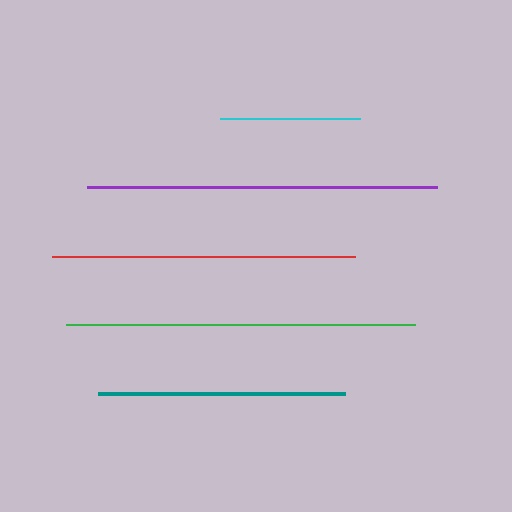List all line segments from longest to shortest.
From longest to shortest: purple, green, red, teal, cyan.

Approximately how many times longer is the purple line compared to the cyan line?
The purple line is approximately 2.5 times the length of the cyan line.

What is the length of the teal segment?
The teal segment is approximately 247 pixels long.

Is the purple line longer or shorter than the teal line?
The purple line is longer than the teal line.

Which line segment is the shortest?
The cyan line is the shortest at approximately 140 pixels.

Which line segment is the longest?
The purple line is the longest at approximately 349 pixels.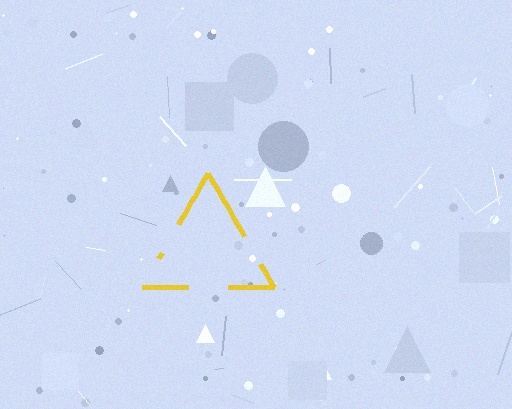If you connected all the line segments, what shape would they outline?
They would outline a triangle.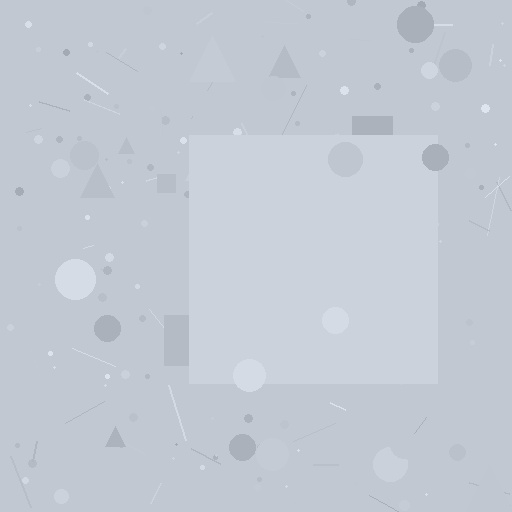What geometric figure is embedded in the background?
A square is embedded in the background.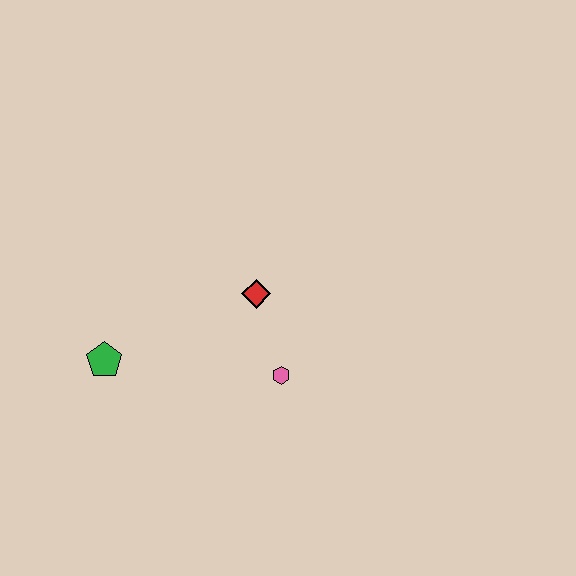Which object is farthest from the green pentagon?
The pink hexagon is farthest from the green pentagon.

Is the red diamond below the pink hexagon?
No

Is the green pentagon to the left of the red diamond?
Yes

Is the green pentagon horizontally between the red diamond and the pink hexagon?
No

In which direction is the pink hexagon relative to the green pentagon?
The pink hexagon is to the right of the green pentagon.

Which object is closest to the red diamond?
The pink hexagon is closest to the red diamond.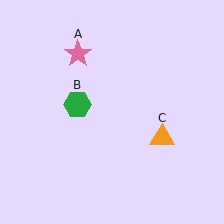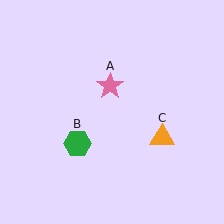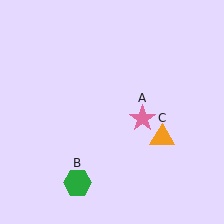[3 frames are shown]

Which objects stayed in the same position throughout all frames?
Orange triangle (object C) remained stationary.